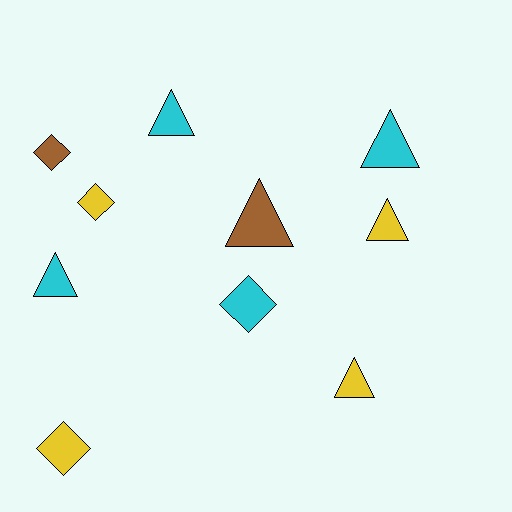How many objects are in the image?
There are 10 objects.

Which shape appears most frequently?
Triangle, with 6 objects.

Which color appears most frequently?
Yellow, with 4 objects.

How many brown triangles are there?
There is 1 brown triangle.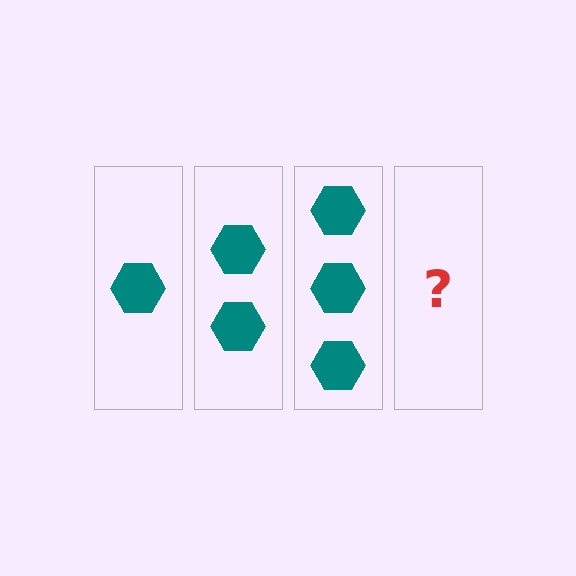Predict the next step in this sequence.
The next step is 4 hexagons.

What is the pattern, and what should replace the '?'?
The pattern is that each step adds one more hexagon. The '?' should be 4 hexagons.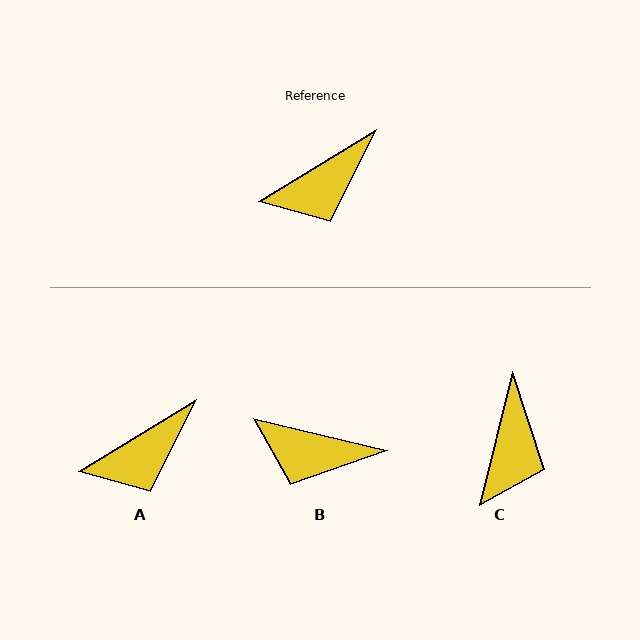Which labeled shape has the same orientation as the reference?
A.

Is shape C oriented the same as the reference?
No, it is off by about 44 degrees.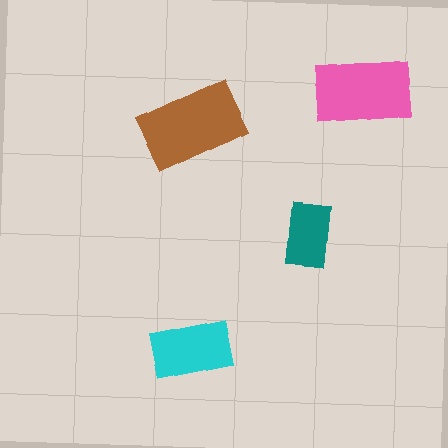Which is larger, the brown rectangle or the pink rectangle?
The brown one.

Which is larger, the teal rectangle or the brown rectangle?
The brown one.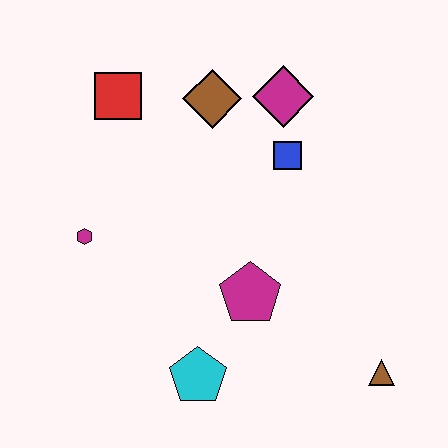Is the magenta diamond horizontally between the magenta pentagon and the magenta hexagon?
No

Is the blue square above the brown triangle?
Yes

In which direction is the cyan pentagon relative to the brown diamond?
The cyan pentagon is below the brown diamond.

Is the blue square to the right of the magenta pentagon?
Yes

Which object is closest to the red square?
The brown diamond is closest to the red square.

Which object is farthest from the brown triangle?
The red square is farthest from the brown triangle.